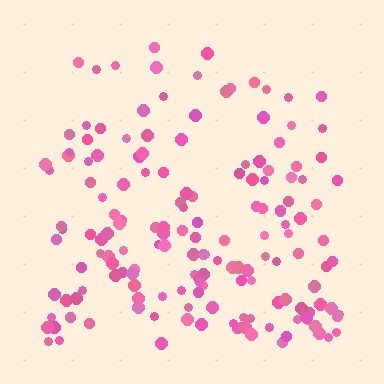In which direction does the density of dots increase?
From top to bottom, with the bottom side densest.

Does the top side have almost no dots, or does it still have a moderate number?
Still a moderate number, just noticeably fewer than the bottom.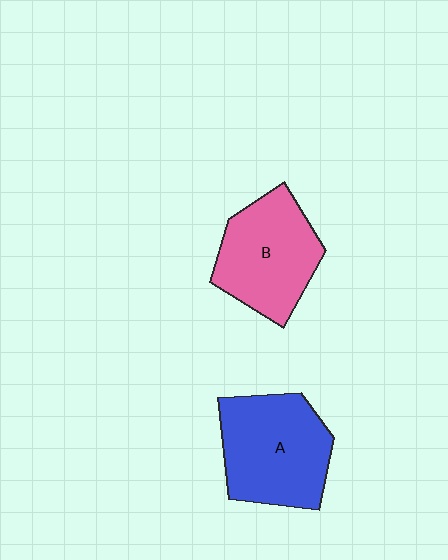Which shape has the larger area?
Shape A (blue).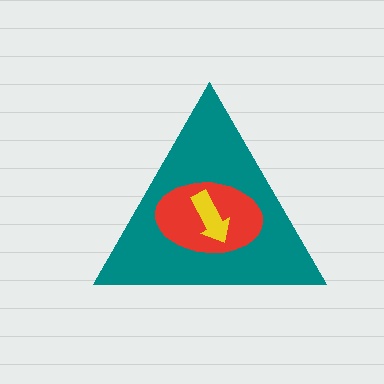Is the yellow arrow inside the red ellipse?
Yes.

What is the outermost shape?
The teal triangle.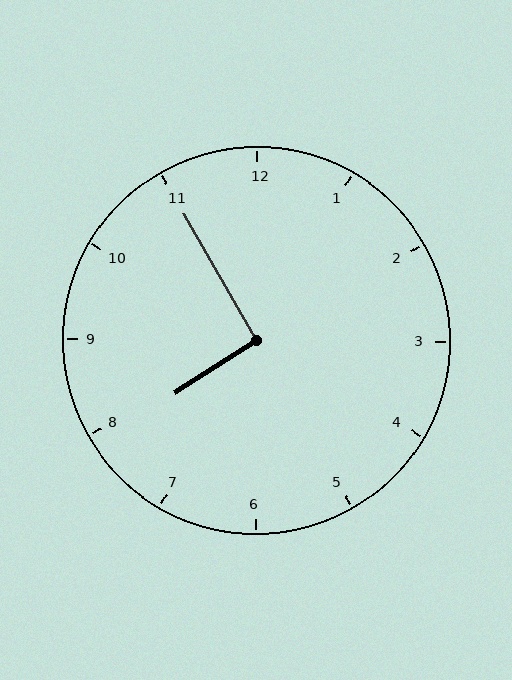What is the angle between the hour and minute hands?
Approximately 92 degrees.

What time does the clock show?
7:55.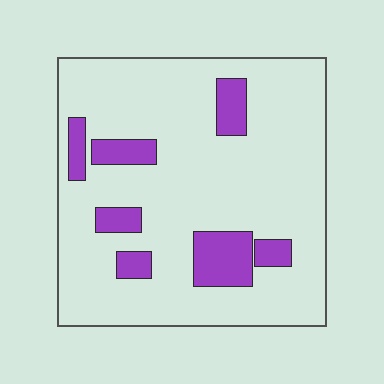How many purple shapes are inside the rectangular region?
7.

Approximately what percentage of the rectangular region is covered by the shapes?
Approximately 15%.